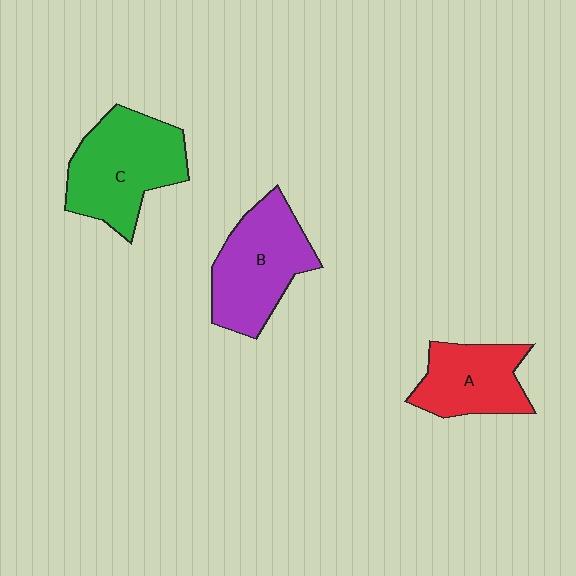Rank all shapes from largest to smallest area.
From largest to smallest: C (green), B (purple), A (red).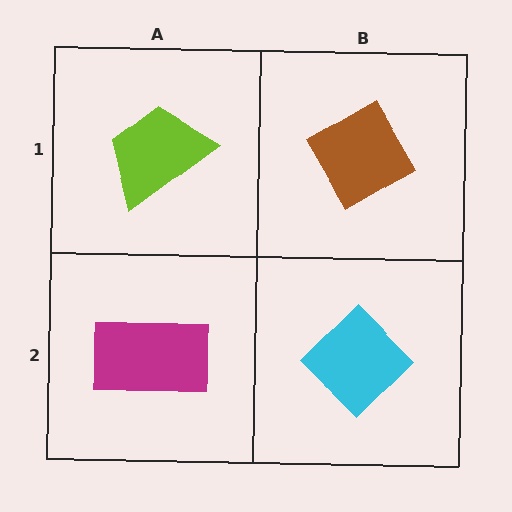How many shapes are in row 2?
2 shapes.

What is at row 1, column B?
A brown diamond.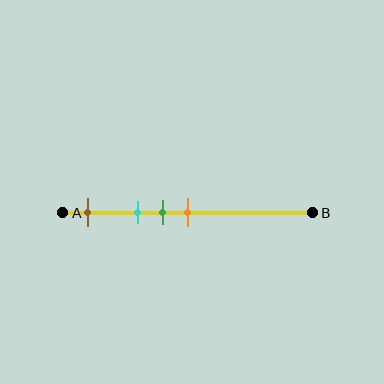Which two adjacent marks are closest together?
The green and orange marks are the closest adjacent pair.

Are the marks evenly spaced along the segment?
No, the marks are not evenly spaced.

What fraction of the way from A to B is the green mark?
The green mark is approximately 40% (0.4) of the way from A to B.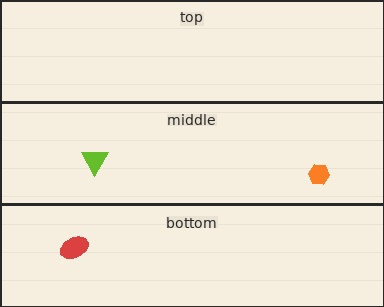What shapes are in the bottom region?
The red ellipse.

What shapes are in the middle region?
The lime triangle, the orange hexagon.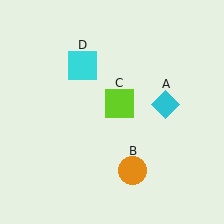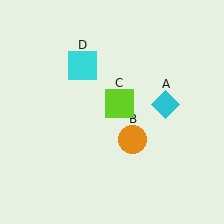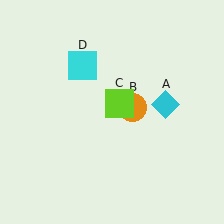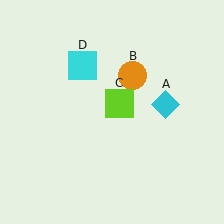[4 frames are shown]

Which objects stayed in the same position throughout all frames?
Cyan diamond (object A) and lime square (object C) and cyan square (object D) remained stationary.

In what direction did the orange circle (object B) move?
The orange circle (object B) moved up.